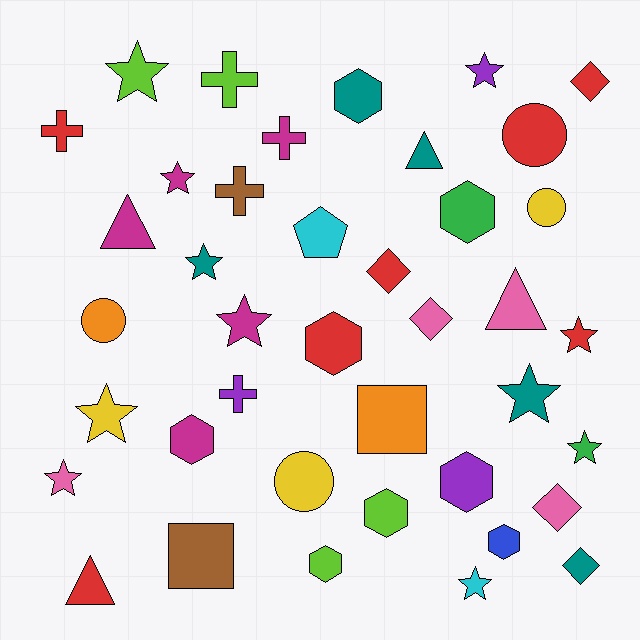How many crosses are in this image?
There are 5 crosses.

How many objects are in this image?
There are 40 objects.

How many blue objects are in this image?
There is 1 blue object.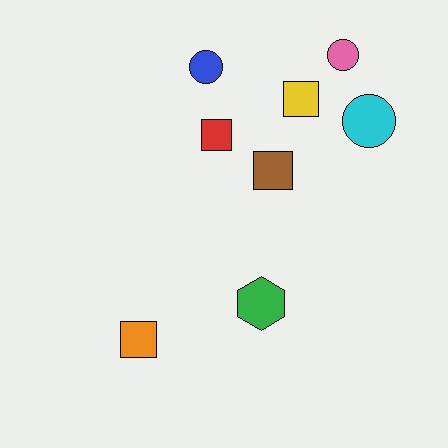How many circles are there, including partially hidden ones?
There are 3 circles.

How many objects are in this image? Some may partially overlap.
There are 8 objects.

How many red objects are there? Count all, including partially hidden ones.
There is 1 red object.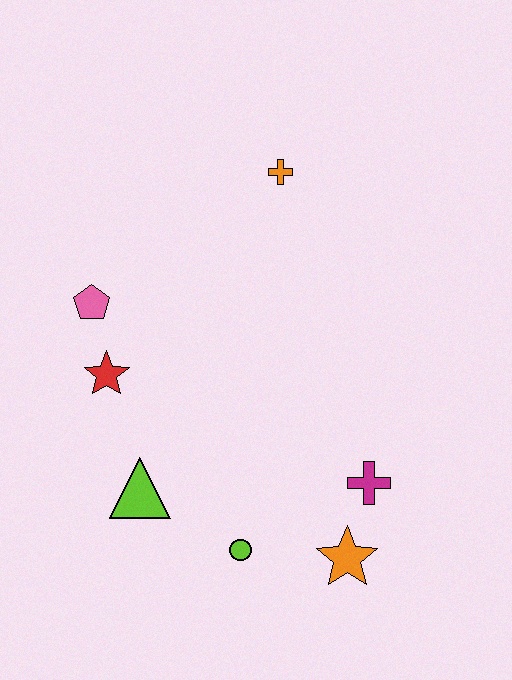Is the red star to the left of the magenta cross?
Yes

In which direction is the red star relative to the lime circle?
The red star is above the lime circle.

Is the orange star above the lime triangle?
No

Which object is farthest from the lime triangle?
The orange cross is farthest from the lime triangle.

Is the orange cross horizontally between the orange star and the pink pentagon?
Yes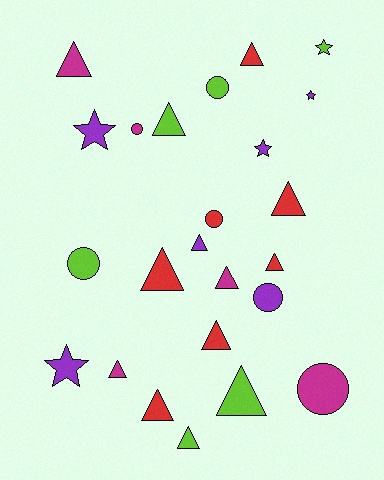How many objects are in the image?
There are 24 objects.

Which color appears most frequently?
Red, with 7 objects.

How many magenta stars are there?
There are no magenta stars.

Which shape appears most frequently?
Triangle, with 13 objects.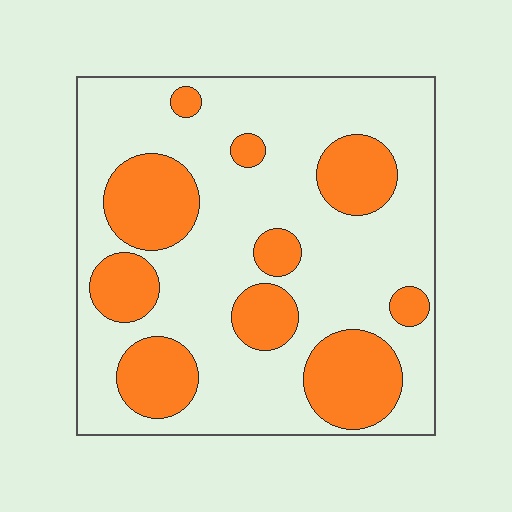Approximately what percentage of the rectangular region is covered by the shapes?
Approximately 30%.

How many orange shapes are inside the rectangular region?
10.